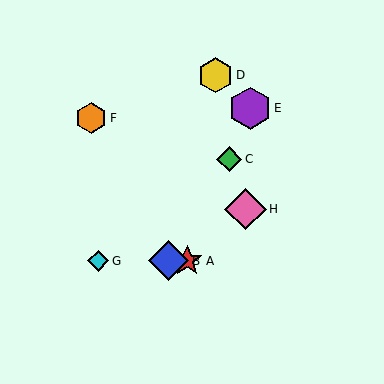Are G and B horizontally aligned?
Yes, both are at y≈261.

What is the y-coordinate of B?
Object B is at y≈261.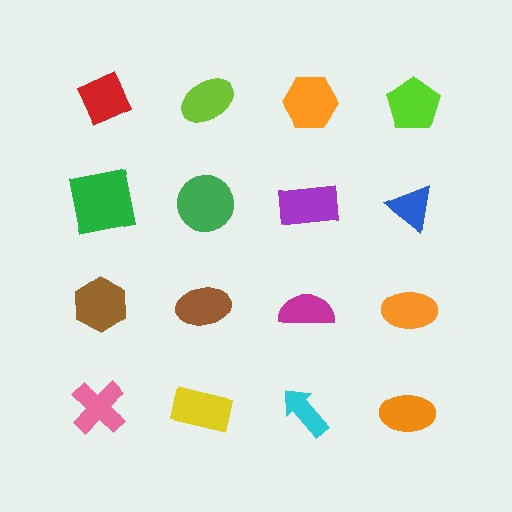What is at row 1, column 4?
A lime pentagon.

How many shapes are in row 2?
4 shapes.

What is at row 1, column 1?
A red diamond.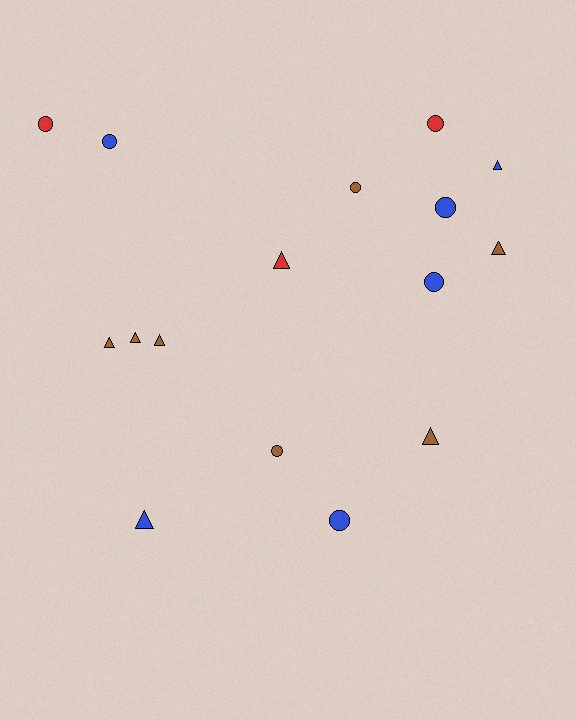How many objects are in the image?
There are 16 objects.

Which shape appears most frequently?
Triangle, with 8 objects.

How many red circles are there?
There are 2 red circles.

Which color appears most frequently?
Brown, with 7 objects.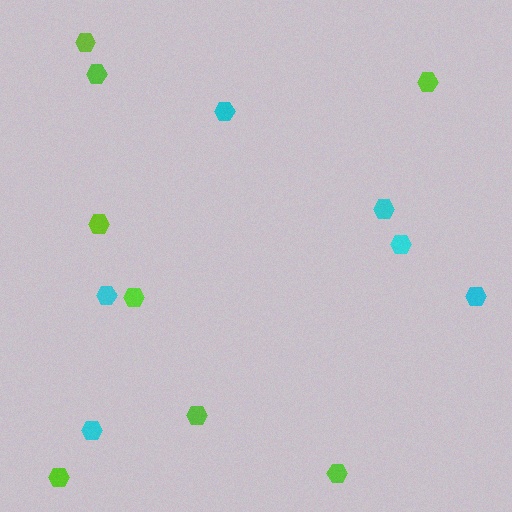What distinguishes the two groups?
There are 2 groups: one group of cyan hexagons (6) and one group of lime hexagons (8).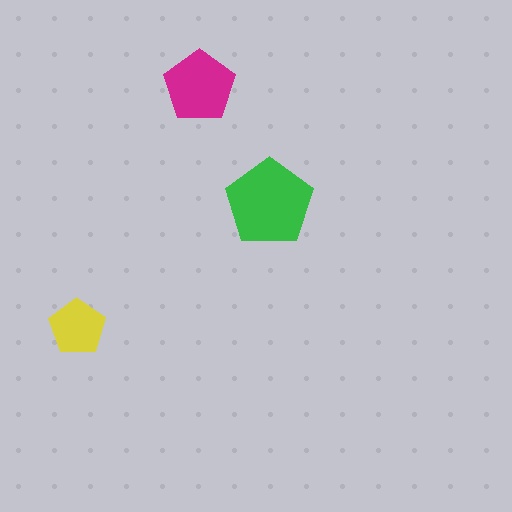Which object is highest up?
The magenta pentagon is topmost.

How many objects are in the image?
There are 3 objects in the image.